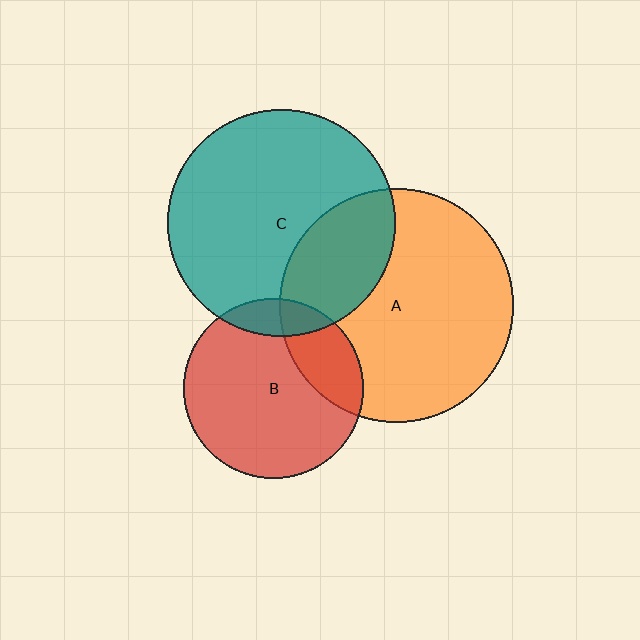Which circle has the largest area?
Circle A (orange).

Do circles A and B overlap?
Yes.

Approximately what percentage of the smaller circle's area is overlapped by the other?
Approximately 25%.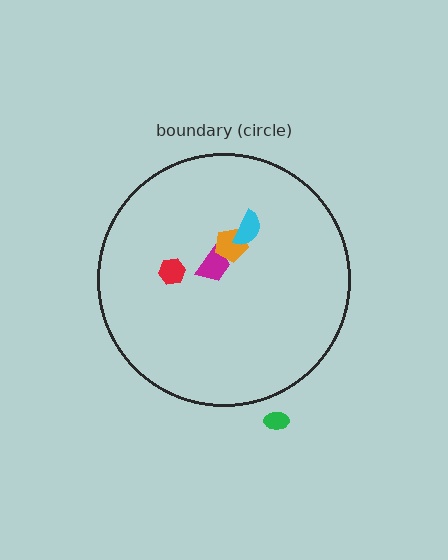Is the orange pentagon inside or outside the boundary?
Inside.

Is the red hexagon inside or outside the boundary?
Inside.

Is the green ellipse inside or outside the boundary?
Outside.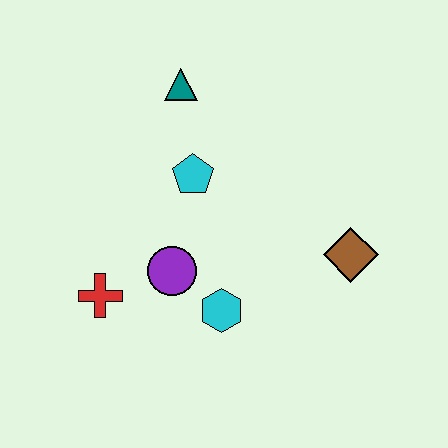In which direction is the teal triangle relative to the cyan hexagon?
The teal triangle is above the cyan hexagon.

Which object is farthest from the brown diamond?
The red cross is farthest from the brown diamond.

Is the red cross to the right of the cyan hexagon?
No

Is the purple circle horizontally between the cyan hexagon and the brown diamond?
No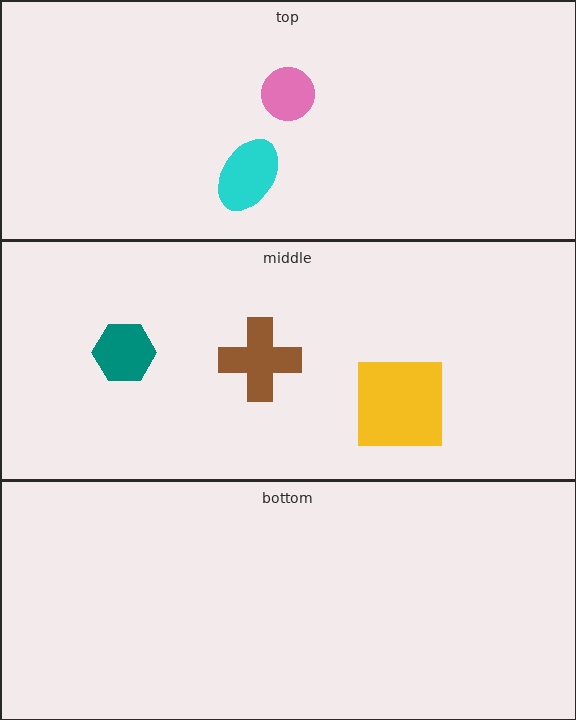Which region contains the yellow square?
The middle region.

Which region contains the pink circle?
The top region.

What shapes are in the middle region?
The yellow square, the brown cross, the teal hexagon.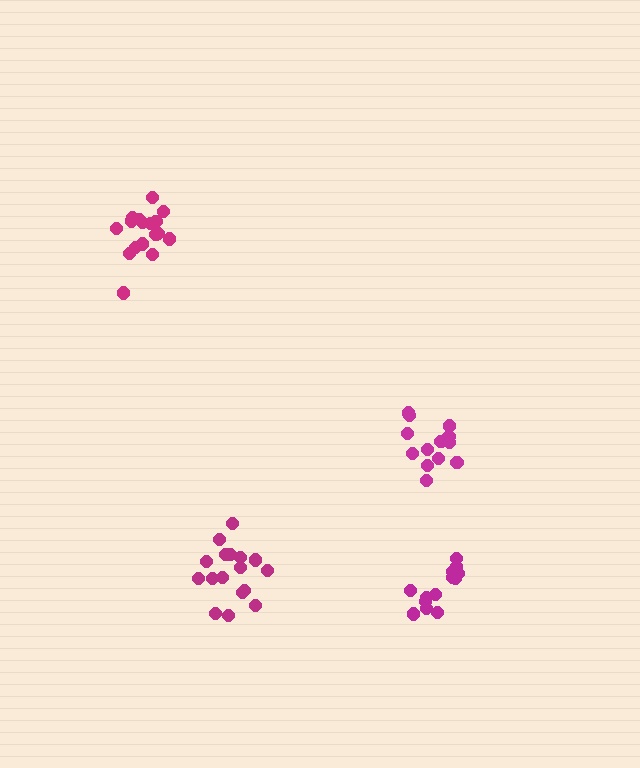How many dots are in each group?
Group 1: 13 dots, Group 2: 17 dots, Group 3: 18 dots, Group 4: 13 dots (61 total).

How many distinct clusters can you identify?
There are 4 distinct clusters.